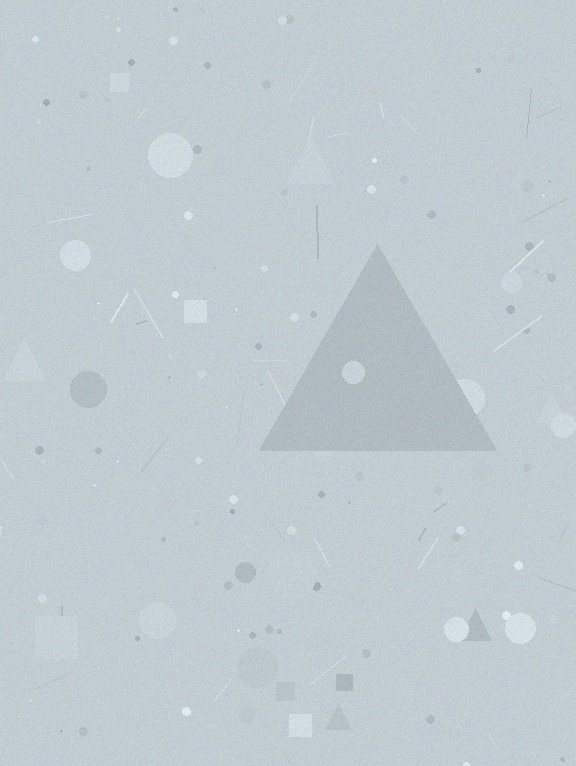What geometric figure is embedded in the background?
A triangle is embedded in the background.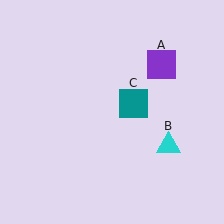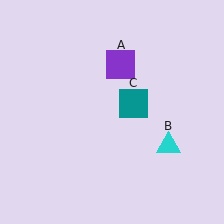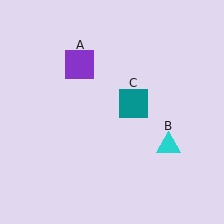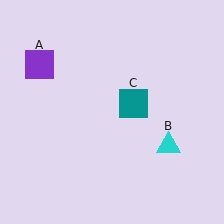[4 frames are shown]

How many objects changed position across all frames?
1 object changed position: purple square (object A).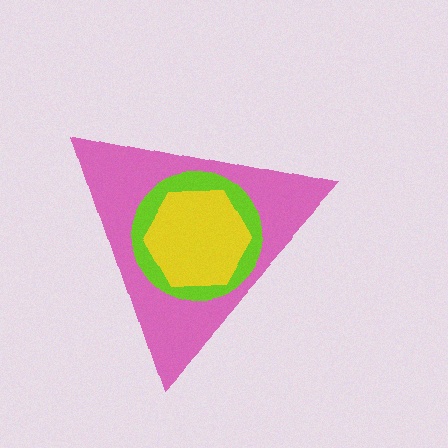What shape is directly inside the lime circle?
The yellow hexagon.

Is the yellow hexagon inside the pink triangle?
Yes.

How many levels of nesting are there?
3.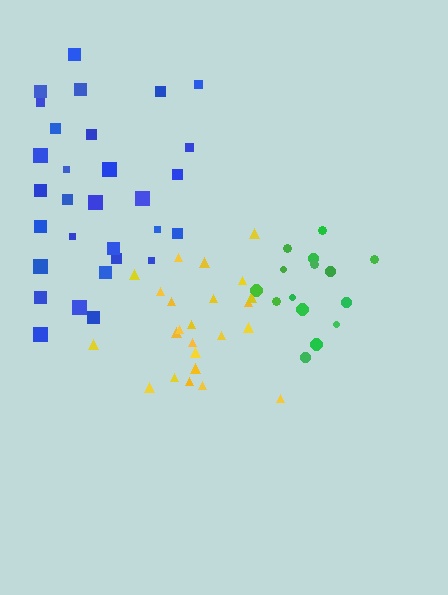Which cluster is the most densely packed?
Green.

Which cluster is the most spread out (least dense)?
Blue.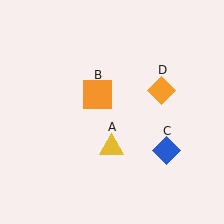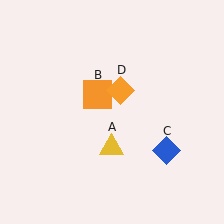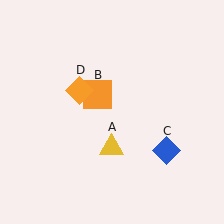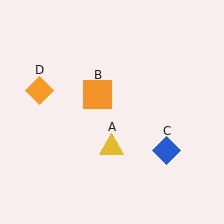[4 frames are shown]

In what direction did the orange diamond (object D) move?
The orange diamond (object D) moved left.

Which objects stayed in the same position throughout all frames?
Yellow triangle (object A) and orange square (object B) and blue diamond (object C) remained stationary.